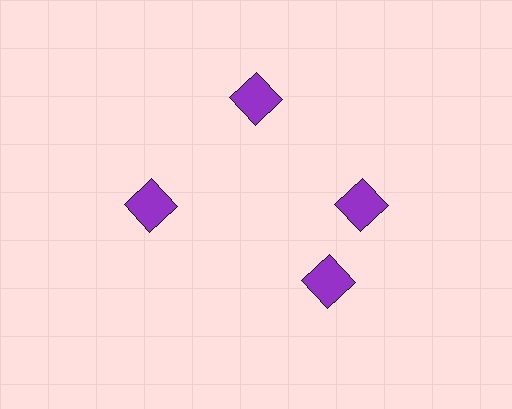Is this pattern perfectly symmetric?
No. The 4 purple squares are arranged in a ring, but one element near the 6 o'clock position is rotated out of alignment along the ring, breaking the 4-fold rotational symmetry.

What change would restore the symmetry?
The symmetry would be restored by rotating it back into even spacing with its neighbors so that all 4 squares sit at equal angles and equal distance from the center.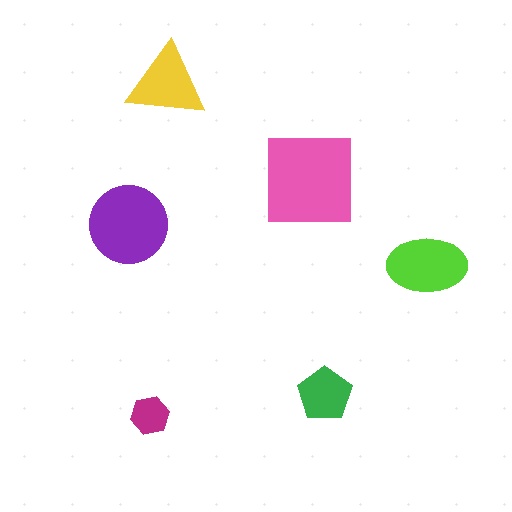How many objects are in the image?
There are 6 objects in the image.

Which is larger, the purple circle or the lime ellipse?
The purple circle.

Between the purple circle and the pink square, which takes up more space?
The pink square.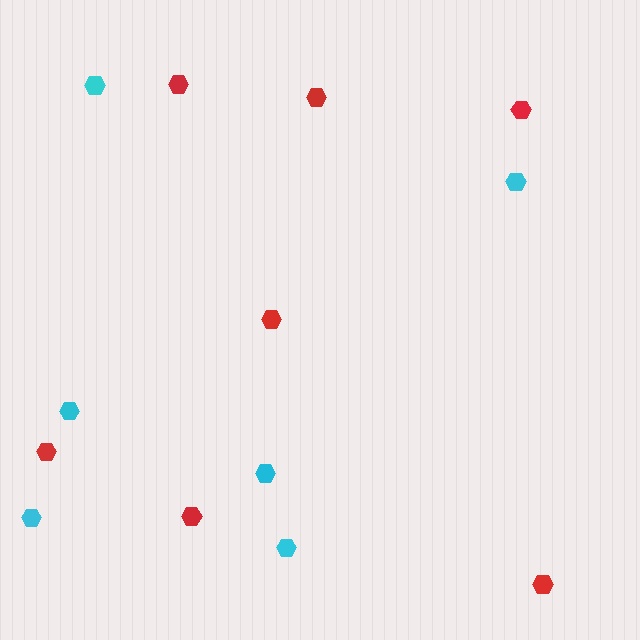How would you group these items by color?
There are 2 groups: one group of cyan hexagons (6) and one group of red hexagons (7).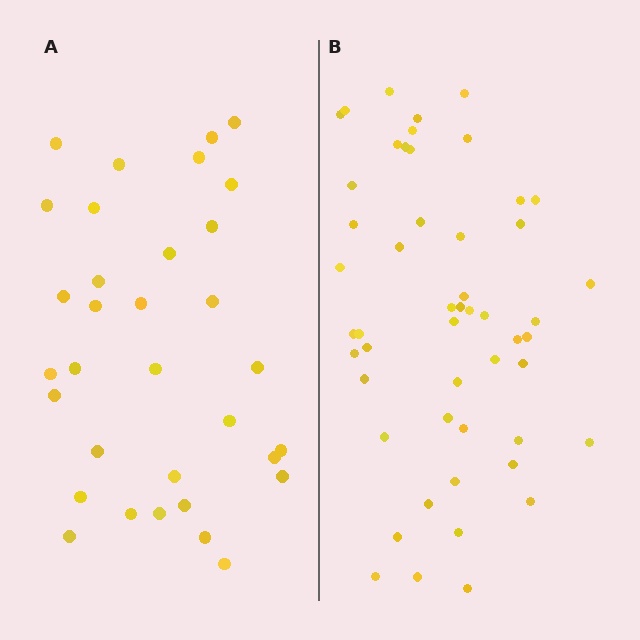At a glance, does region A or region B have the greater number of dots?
Region B (the right region) has more dots.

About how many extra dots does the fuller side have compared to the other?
Region B has approximately 20 more dots than region A.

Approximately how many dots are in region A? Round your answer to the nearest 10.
About 30 dots. (The exact count is 33, which rounds to 30.)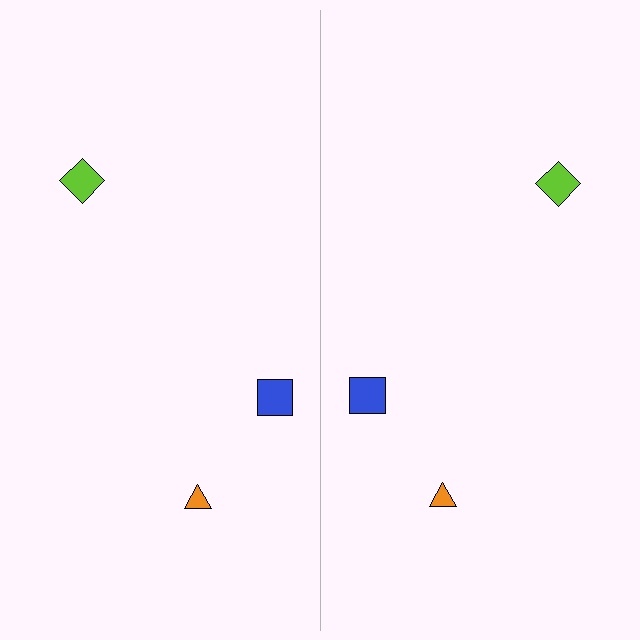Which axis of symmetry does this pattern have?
The pattern has a vertical axis of symmetry running through the center of the image.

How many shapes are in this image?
There are 6 shapes in this image.